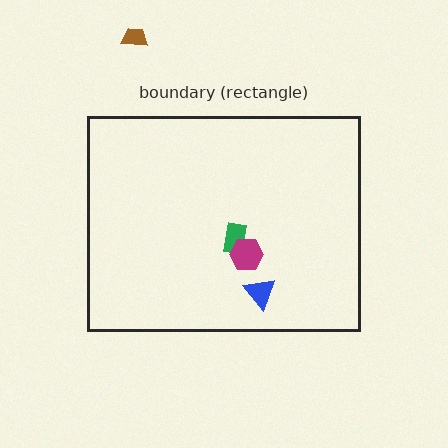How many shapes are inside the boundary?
3 inside, 1 outside.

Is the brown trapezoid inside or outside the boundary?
Outside.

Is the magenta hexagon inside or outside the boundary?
Inside.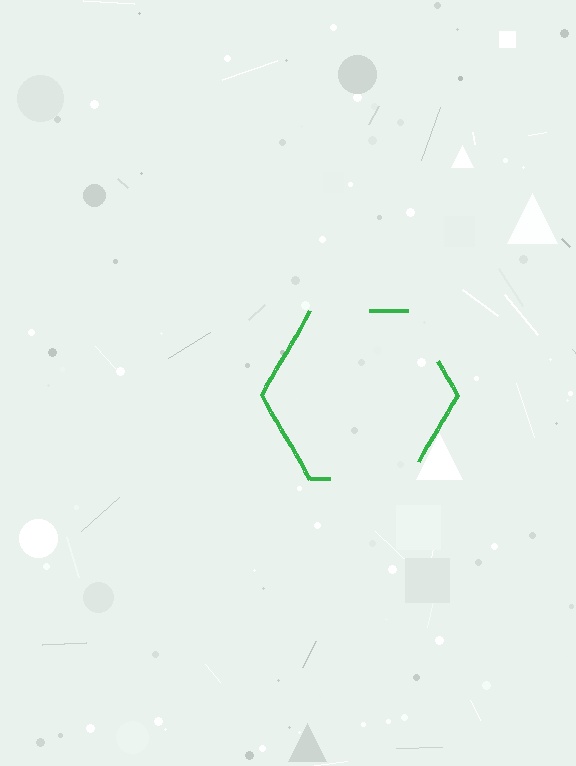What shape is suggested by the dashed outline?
The dashed outline suggests a hexagon.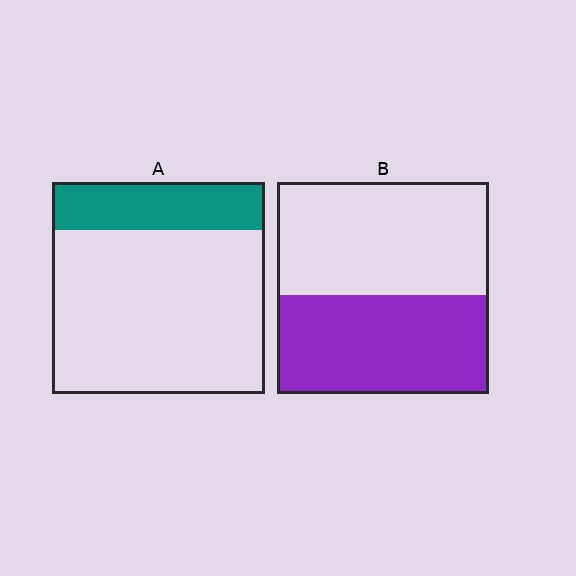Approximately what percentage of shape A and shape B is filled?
A is approximately 25% and B is approximately 45%.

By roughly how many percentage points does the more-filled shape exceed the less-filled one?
By roughly 25 percentage points (B over A).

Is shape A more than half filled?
No.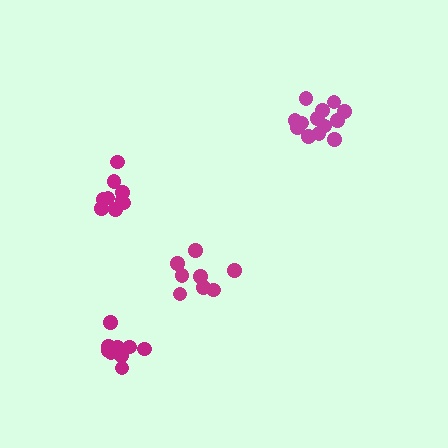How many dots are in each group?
Group 1: 9 dots, Group 2: 8 dots, Group 3: 9 dots, Group 4: 13 dots (39 total).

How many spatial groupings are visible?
There are 4 spatial groupings.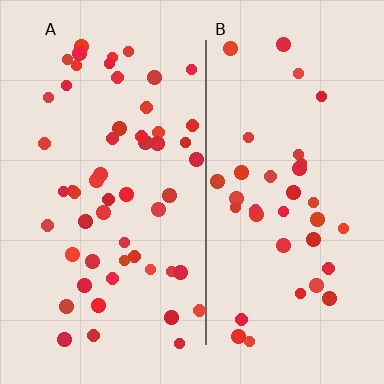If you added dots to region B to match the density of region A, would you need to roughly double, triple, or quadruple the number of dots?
Approximately double.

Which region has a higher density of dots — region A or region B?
A (the left).